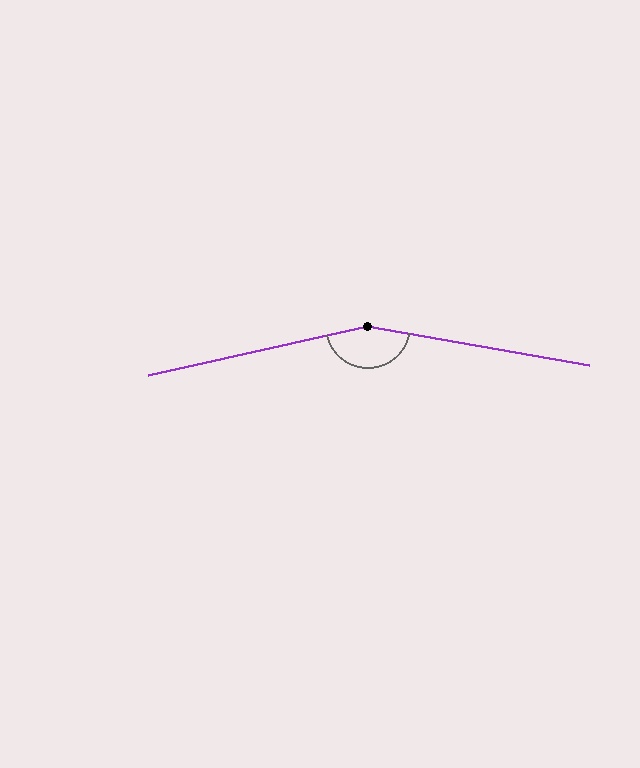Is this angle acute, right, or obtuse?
It is obtuse.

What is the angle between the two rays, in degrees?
Approximately 157 degrees.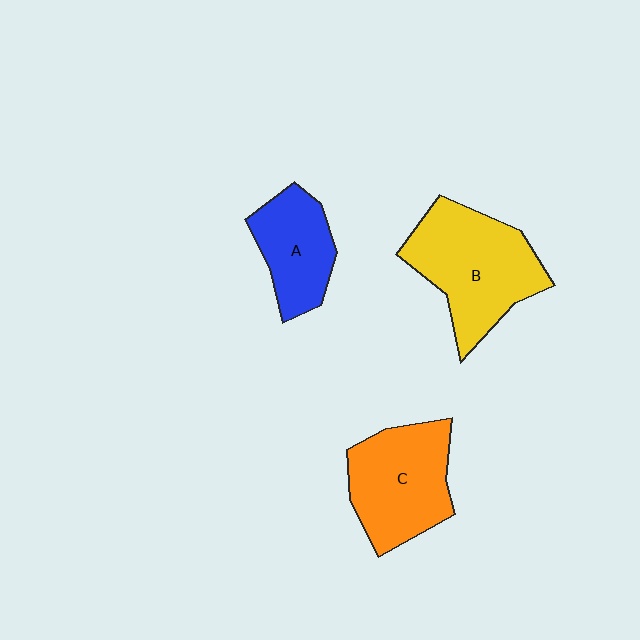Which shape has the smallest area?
Shape A (blue).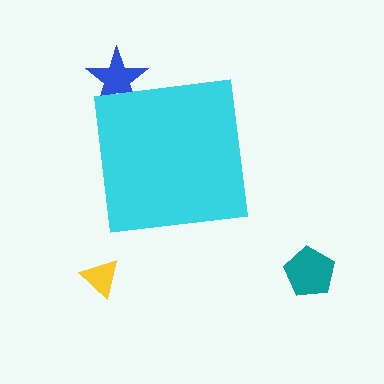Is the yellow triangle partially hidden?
No, the yellow triangle is fully visible.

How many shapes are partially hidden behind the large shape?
1 shape is partially hidden.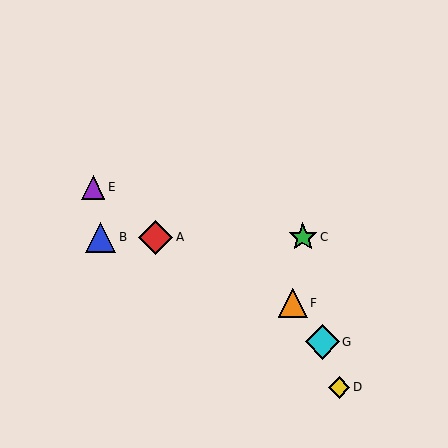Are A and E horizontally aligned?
No, A is at y≈237 and E is at y≈187.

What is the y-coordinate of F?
Object F is at y≈303.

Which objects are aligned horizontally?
Objects A, B, C are aligned horizontally.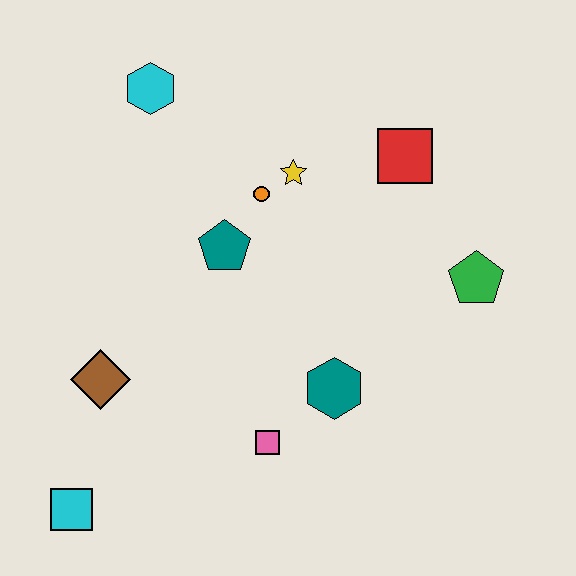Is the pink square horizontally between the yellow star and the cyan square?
Yes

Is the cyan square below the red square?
Yes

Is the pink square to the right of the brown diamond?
Yes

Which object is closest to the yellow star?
The orange circle is closest to the yellow star.